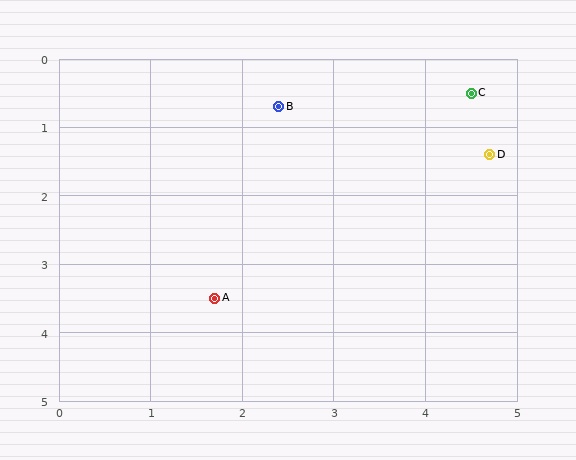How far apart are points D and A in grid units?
Points D and A are about 3.7 grid units apart.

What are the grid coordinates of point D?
Point D is at approximately (4.7, 1.4).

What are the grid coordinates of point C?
Point C is at approximately (4.5, 0.5).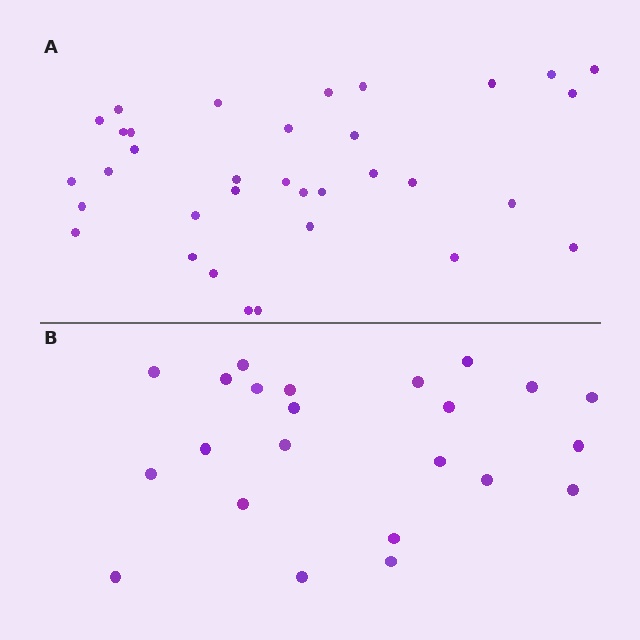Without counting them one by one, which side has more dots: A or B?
Region A (the top region) has more dots.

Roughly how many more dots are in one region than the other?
Region A has roughly 12 or so more dots than region B.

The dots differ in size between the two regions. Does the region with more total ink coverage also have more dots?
No. Region B has more total ink coverage because its dots are larger, but region A actually contains more individual dots. Total area can be misleading — the number of items is what matters here.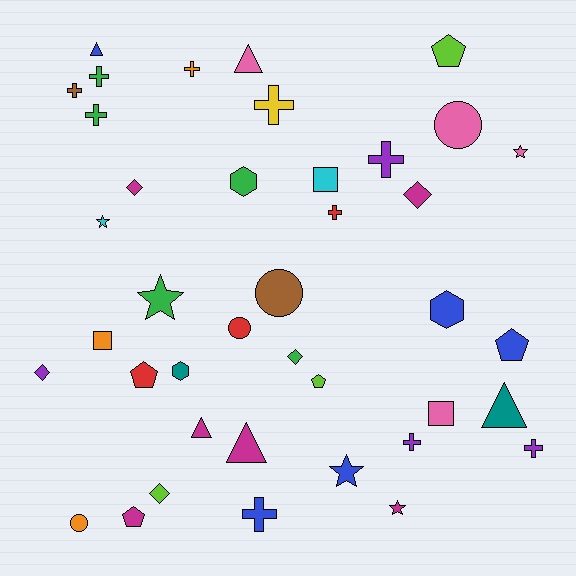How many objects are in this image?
There are 40 objects.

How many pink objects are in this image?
There are 4 pink objects.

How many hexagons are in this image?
There are 3 hexagons.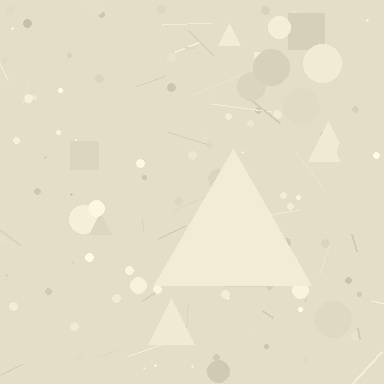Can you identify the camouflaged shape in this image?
The camouflaged shape is a triangle.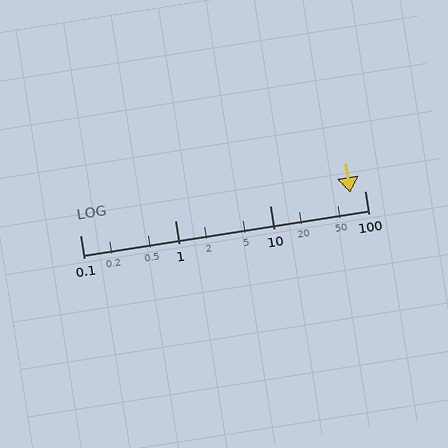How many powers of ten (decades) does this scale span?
The scale spans 3 decades, from 0.1 to 100.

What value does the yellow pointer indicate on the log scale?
The pointer indicates approximately 71.